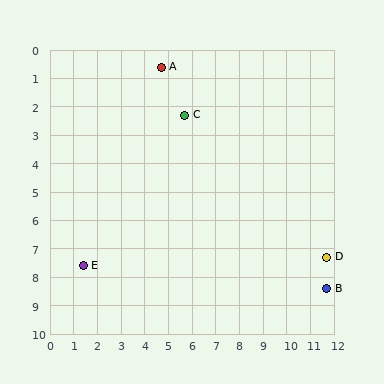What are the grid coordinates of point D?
Point D is at approximately (11.7, 7.3).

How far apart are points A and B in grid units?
Points A and B are about 10.5 grid units apart.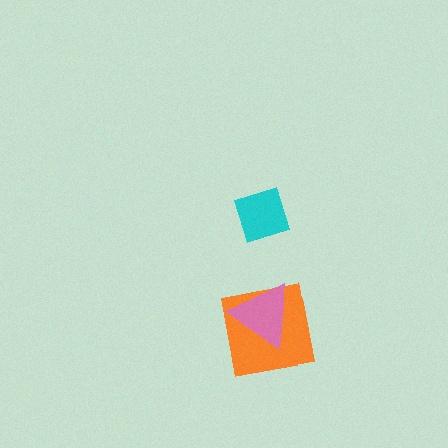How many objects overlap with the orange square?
1 object overlaps with the orange square.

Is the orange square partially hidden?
Yes, it is partially covered by another shape.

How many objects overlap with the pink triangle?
1 object overlaps with the pink triangle.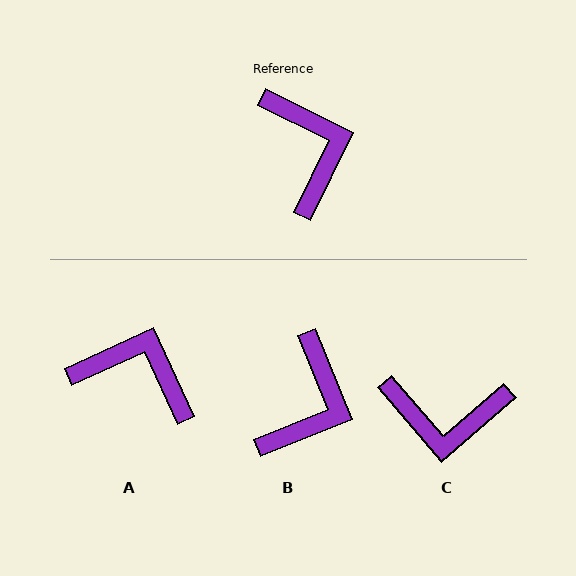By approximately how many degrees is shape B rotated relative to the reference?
Approximately 42 degrees clockwise.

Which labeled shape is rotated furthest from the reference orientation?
C, about 113 degrees away.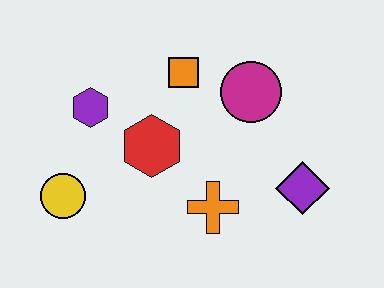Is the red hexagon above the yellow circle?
Yes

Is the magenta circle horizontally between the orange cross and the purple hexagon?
No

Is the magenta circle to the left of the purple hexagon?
No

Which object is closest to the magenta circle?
The orange square is closest to the magenta circle.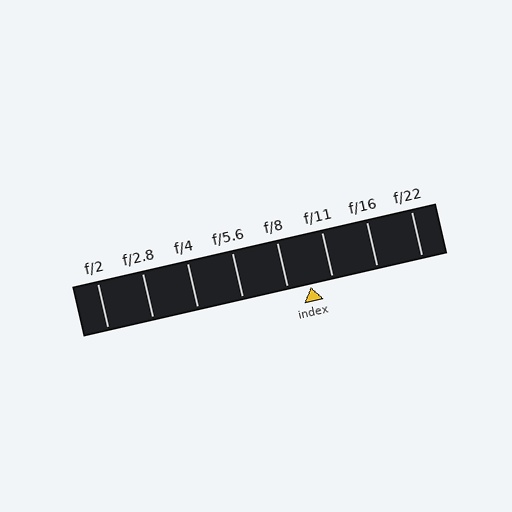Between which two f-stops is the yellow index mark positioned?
The index mark is between f/8 and f/11.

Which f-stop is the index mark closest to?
The index mark is closest to f/11.